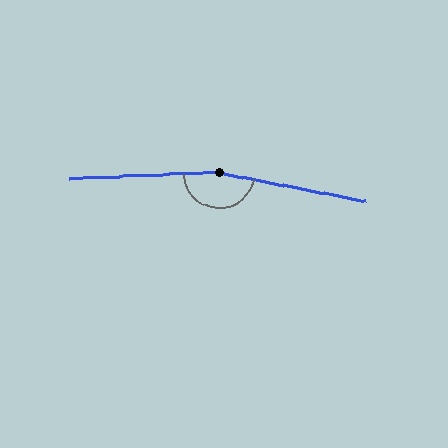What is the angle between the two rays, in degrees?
Approximately 167 degrees.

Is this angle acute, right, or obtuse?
It is obtuse.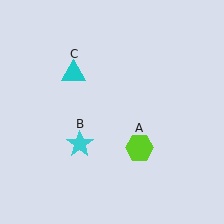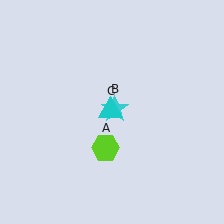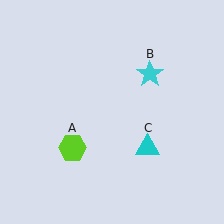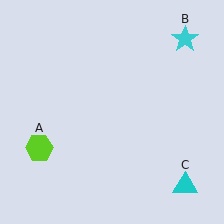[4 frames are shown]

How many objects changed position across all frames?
3 objects changed position: lime hexagon (object A), cyan star (object B), cyan triangle (object C).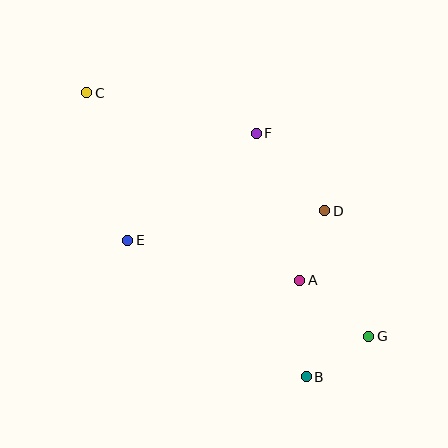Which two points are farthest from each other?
Points C and G are farthest from each other.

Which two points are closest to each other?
Points A and D are closest to each other.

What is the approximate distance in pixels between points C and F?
The distance between C and F is approximately 175 pixels.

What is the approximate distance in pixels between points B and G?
The distance between B and G is approximately 74 pixels.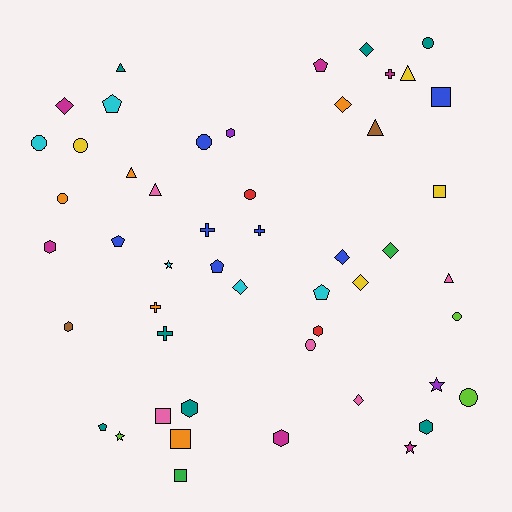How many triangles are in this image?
There are 6 triangles.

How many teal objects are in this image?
There are 7 teal objects.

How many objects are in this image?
There are 50 objects.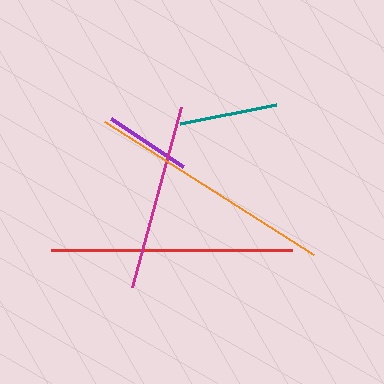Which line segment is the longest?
The orange line is the longest at approximately 247 pixels.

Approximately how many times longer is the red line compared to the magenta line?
The red line is approximately 1.3 times the length of the magenta line.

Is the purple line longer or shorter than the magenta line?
The magenta line is longer than the purple line.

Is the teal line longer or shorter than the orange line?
The orange line is longer than the teal line.